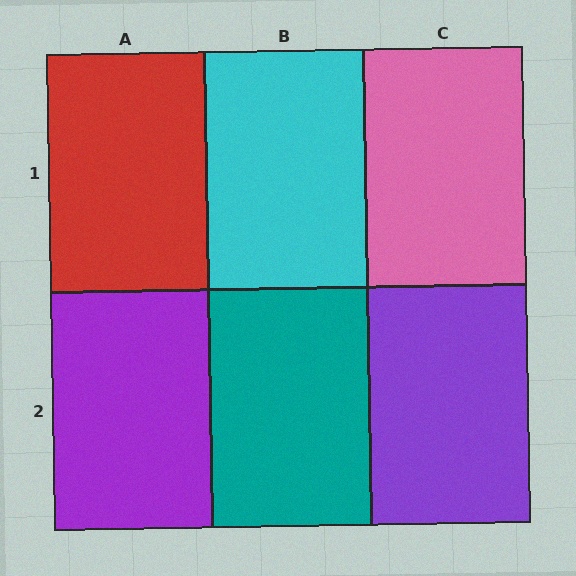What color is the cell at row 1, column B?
Cyan.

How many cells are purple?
2 cells are purple.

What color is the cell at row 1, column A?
Red.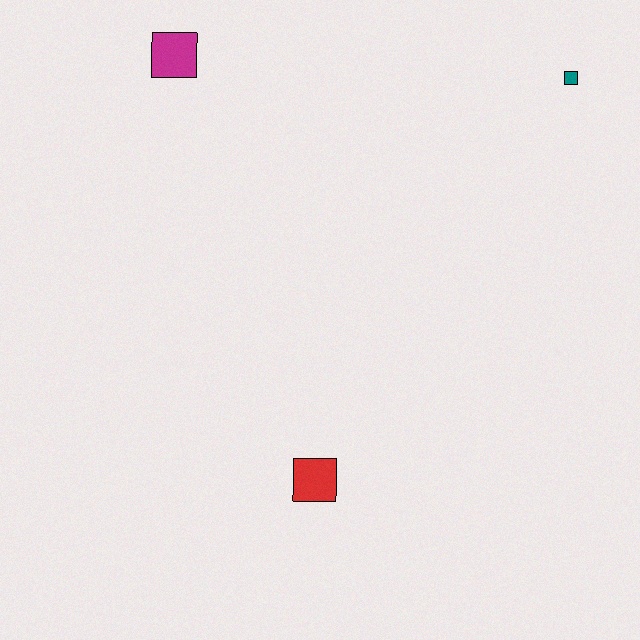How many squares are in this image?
There are 3 squares.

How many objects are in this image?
There are 3 objects.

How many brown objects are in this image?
There are no brown objects.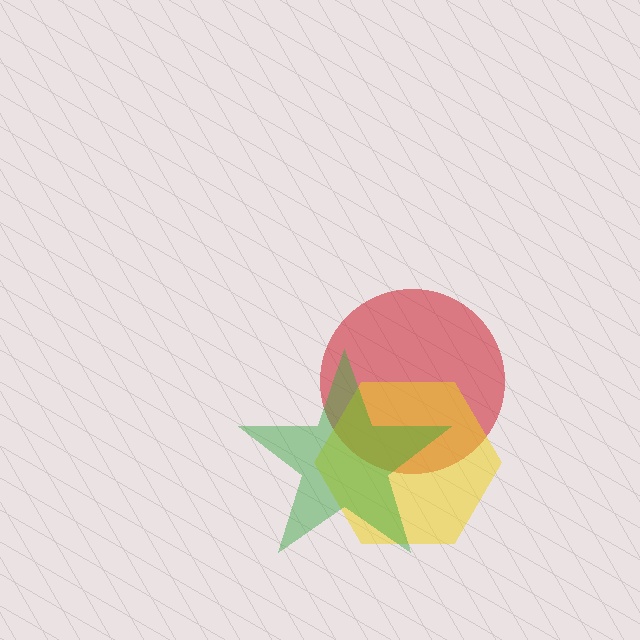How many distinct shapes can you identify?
There are 3 distinct shapes: a red circle, a yellow hexagon, a green star.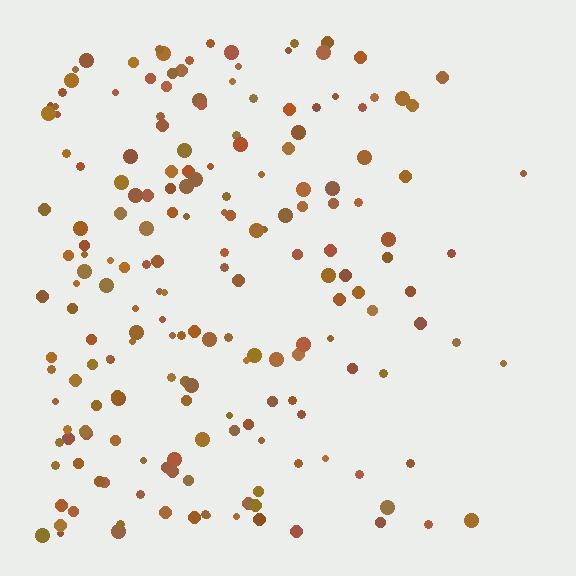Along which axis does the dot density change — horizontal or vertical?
Horizontal.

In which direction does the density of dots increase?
From right to left, with the left side densest.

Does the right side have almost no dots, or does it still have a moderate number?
Still a moderate number, just noticeably fewer than the left.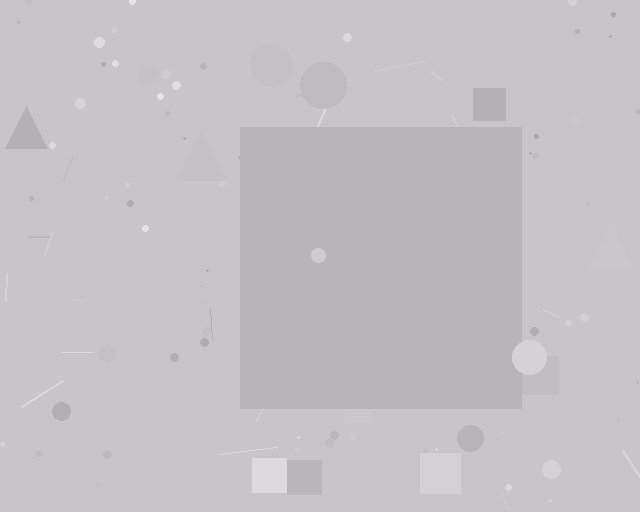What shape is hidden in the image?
A square is hidden in the image.